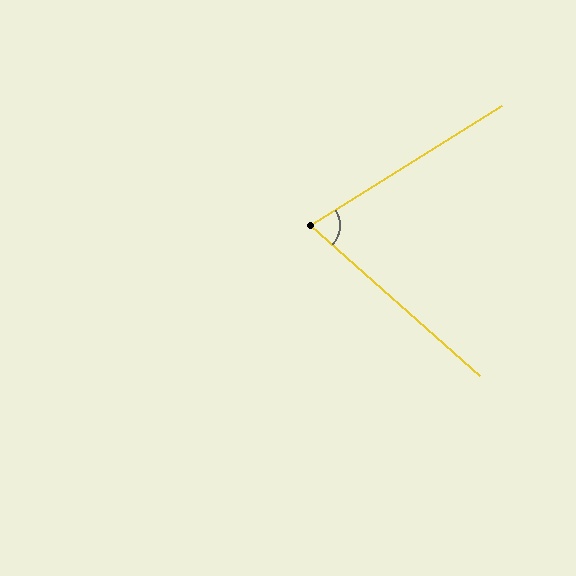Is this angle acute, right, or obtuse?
It is acute.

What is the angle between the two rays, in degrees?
Approximately 74 degrees.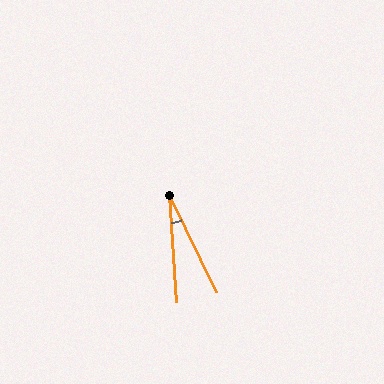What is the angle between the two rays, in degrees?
Approximately 22 degrees.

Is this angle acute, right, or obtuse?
It is acute.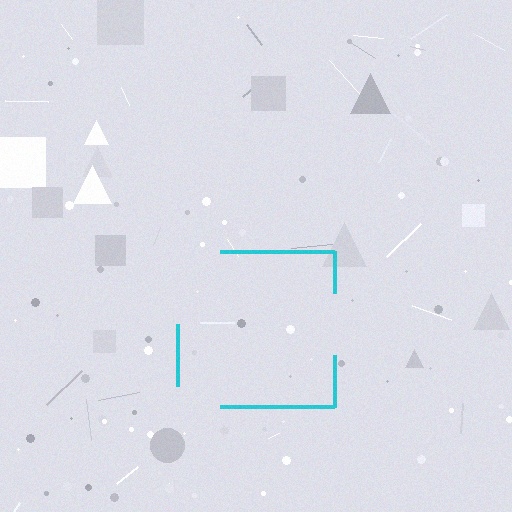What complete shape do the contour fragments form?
The contour fragments form a square.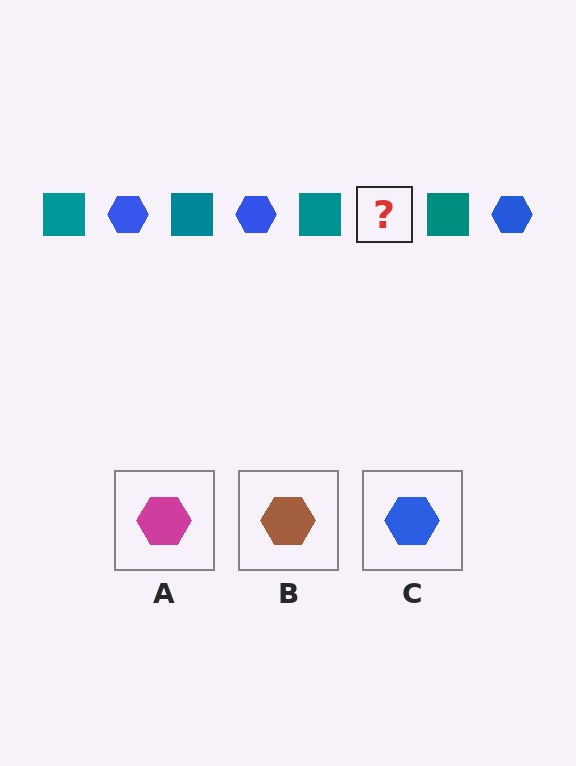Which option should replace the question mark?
Option C.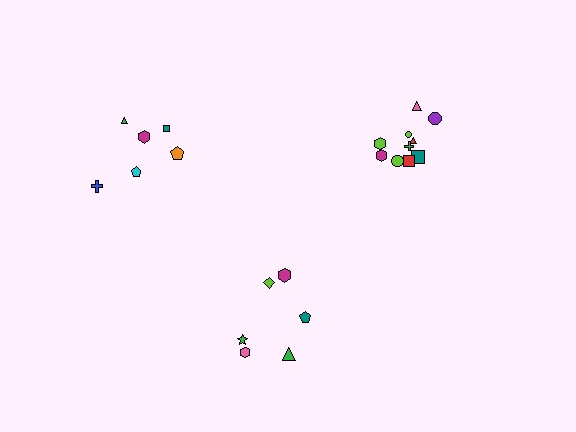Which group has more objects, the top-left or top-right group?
The top-right group.